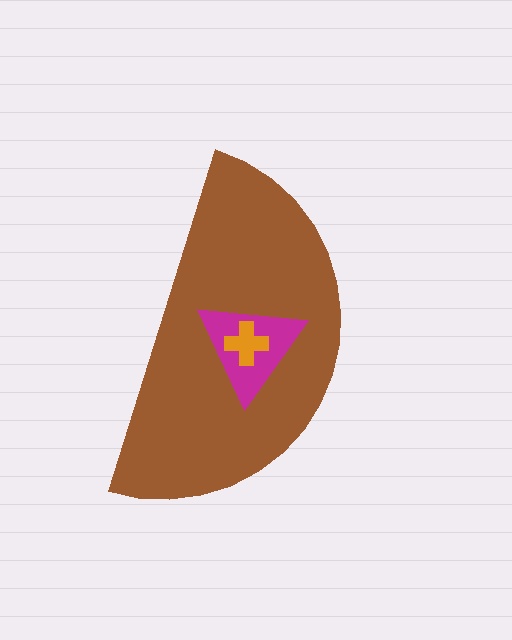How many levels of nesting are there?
3.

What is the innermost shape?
The orange cross.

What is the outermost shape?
The brown semicircle.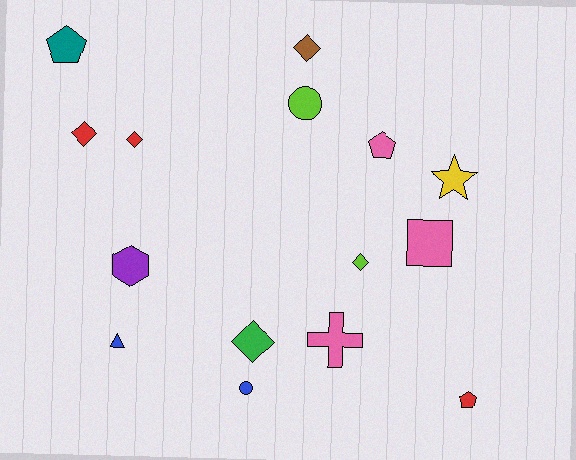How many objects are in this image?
There are 15 objects.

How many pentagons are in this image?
There are 3 pentagons.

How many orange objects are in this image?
There are no orange objects.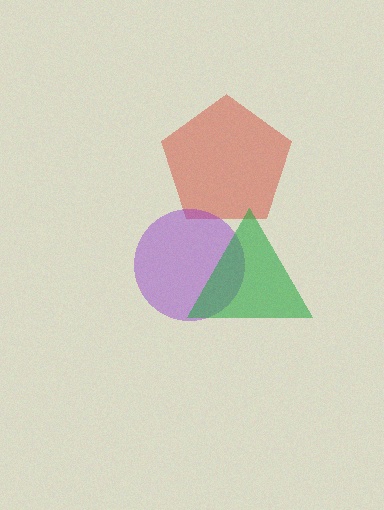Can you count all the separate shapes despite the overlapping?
Yes, there are 3 separate shapes.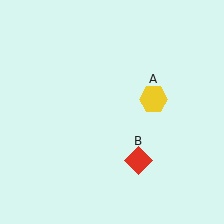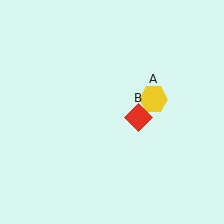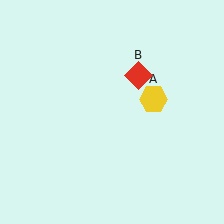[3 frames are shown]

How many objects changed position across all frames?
1 object changed position: red diamond (object B).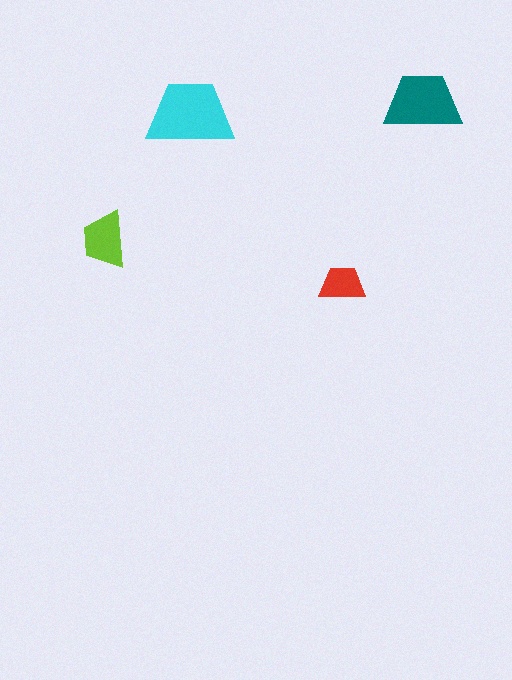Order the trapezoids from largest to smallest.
the cyan one, the teal one, the lime one, the red one.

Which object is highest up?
The teal trapezoid is topmost.